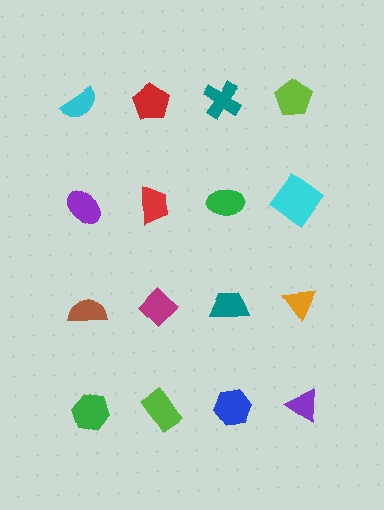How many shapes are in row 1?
4 shapes.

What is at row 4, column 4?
A purple triangle.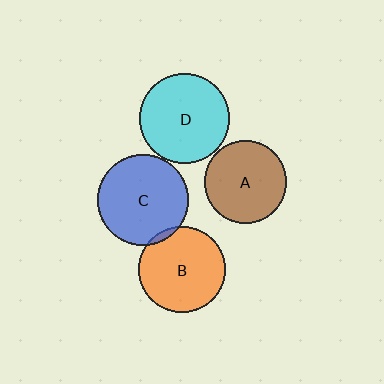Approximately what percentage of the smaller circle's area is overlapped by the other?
Approximately 5%.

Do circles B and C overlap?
Yes.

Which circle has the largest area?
Circle C (blue).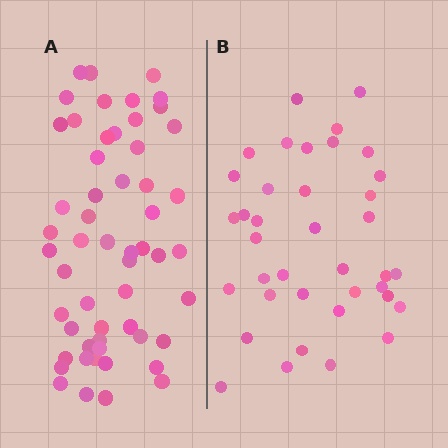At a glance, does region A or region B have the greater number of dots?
Region A (the left region) has more dots.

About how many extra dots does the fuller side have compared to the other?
Region A has approximately 15 more dots than region B.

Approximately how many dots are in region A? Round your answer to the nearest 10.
About 60 dots. (The exact count is 55, which rounds to 60.)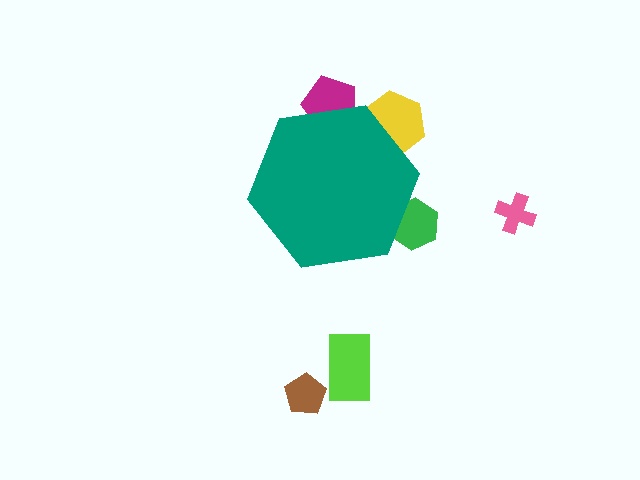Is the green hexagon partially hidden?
Yes, the green hexagon is partially hidden behind the teal hexagon.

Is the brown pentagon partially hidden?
No, the brown pentagon is fully visible.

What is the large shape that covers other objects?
A teal hexagon.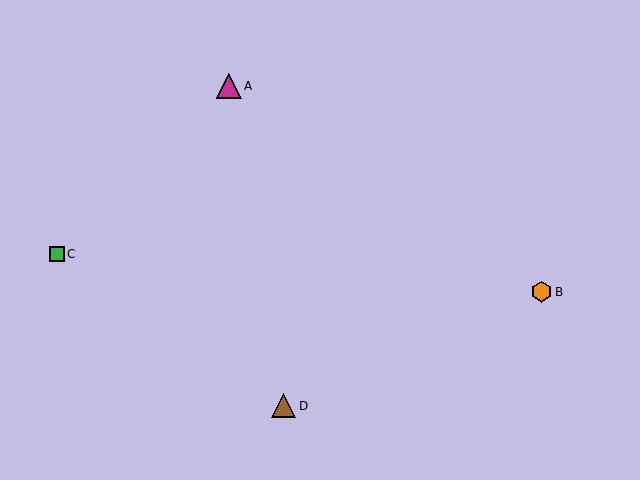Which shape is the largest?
The magenta triangle (labeled A) is the largest.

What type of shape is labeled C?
Shape C is a green square.